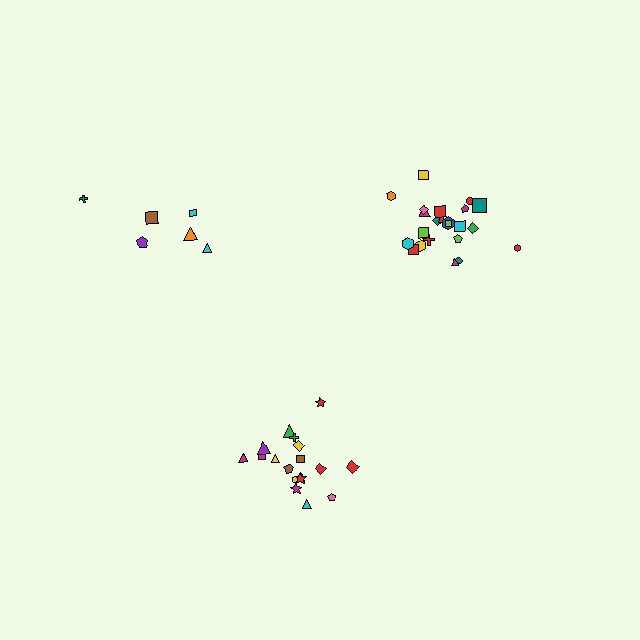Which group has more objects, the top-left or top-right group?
The top-right group.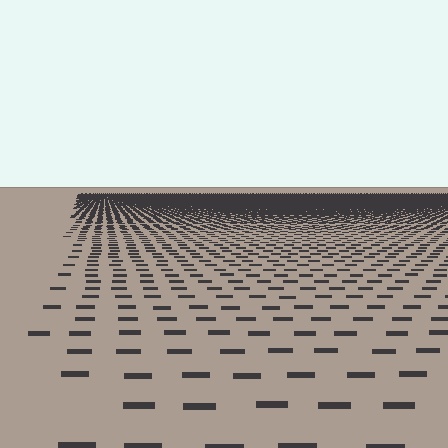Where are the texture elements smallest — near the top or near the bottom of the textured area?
Near the top.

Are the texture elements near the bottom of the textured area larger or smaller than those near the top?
Larger. Near the bottom, elements are closer to the viewer and appear at a bigger on-screen size.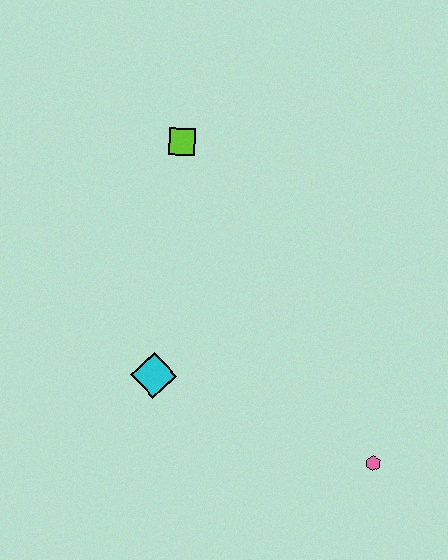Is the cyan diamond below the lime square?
Yes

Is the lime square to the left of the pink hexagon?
Yes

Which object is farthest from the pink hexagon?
The lime square is farthest from the pink hexagon.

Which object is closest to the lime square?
The cyan diamond is closest to the lime square.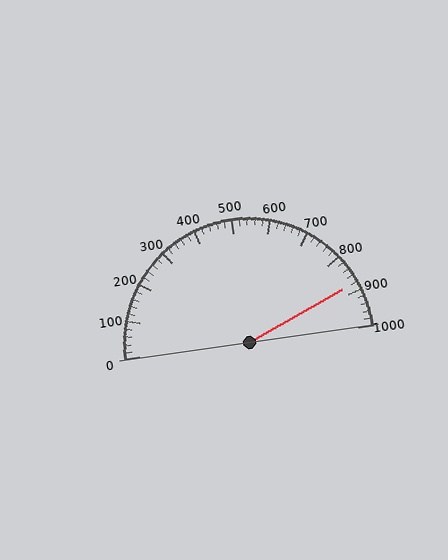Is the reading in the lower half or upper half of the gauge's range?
The reading is in the upper half of the range (0 to 1000).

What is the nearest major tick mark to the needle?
The nearest major tick mark is 900.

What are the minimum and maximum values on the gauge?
The gauge ranges from 0 to 1000.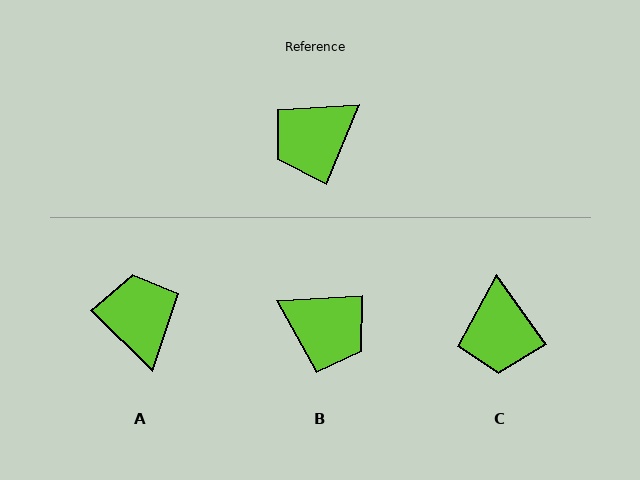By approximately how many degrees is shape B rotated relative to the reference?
Approximately 116 degrees counter-clockwise.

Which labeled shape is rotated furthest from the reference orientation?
B, about 116 degrees away.